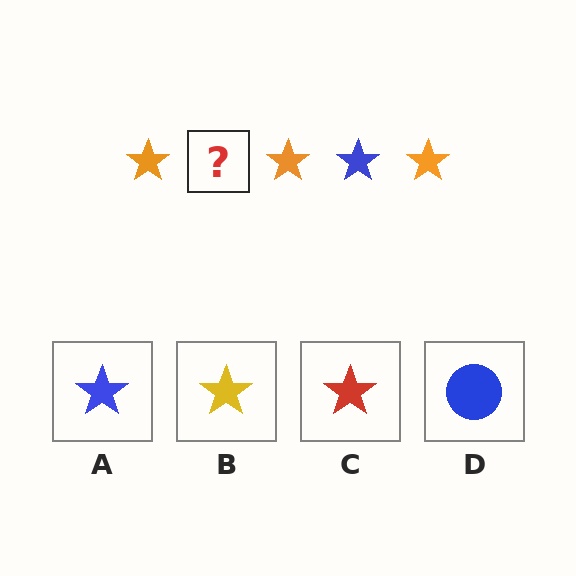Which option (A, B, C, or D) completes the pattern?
A.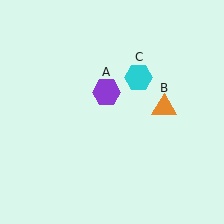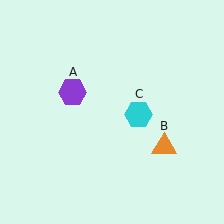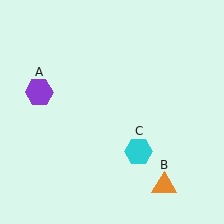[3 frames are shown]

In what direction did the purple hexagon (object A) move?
The purple hexagon (object A) moved left.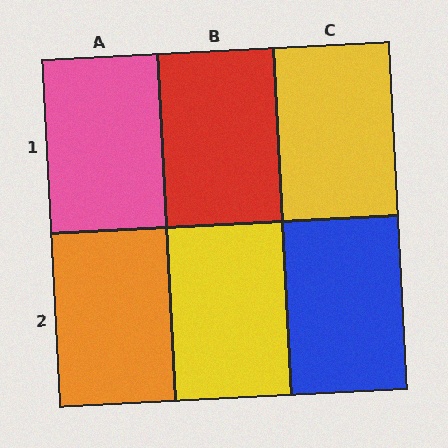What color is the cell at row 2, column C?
Blue.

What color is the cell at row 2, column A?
Orange.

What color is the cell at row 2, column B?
Yellow.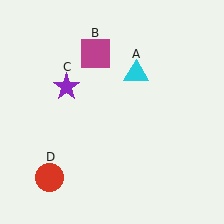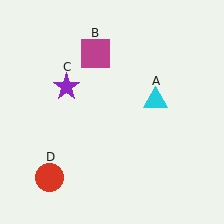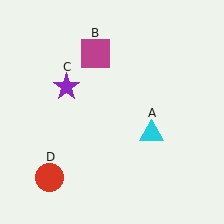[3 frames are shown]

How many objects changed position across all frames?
1 object changed position: cyan triangle (object A).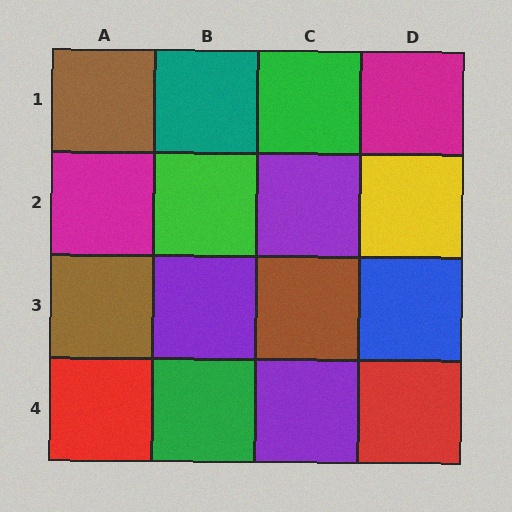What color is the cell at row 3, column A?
Brown.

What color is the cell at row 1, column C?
Green.